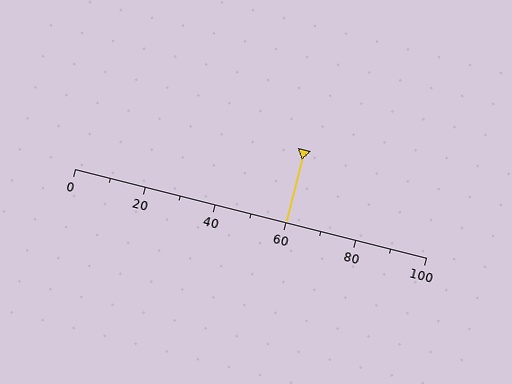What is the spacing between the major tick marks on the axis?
The major ticks are spaced 20 apart.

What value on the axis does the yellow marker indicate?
The marker indicates approximately 60.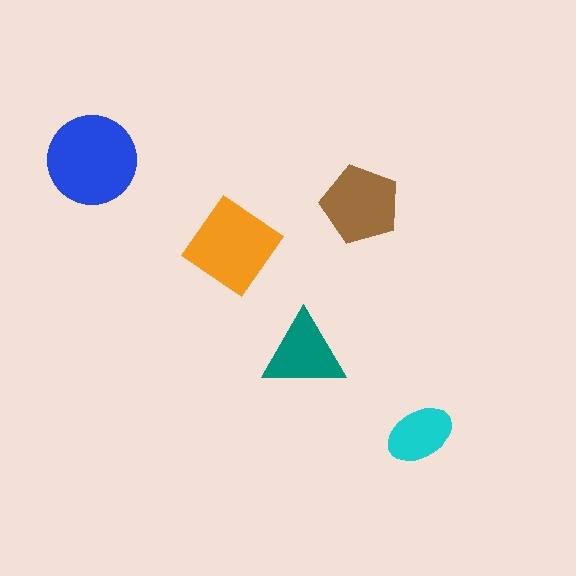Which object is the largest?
The blue circle.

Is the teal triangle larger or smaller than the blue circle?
Smaller.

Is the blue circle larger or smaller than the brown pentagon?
Larger.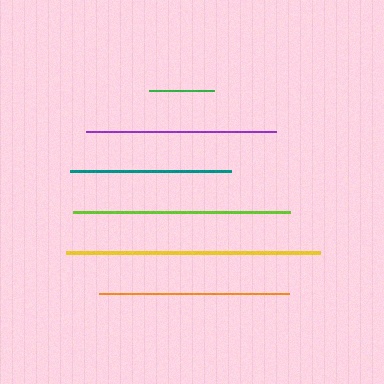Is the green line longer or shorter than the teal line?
The teal line is longer than the green line.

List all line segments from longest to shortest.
From longest to shortest: yellow, lime, orange, purple, teal, green.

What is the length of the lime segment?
The lime segment is approximately 217 pixels long.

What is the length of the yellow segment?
The yellow segment is approximately 254 pixels long.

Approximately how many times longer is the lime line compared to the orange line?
The lime line is approximately 1.1 times the length of the orange line.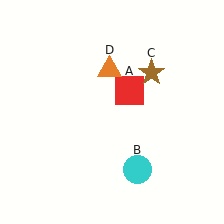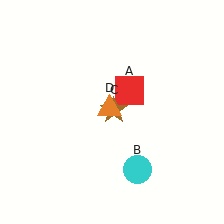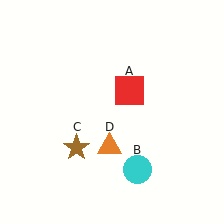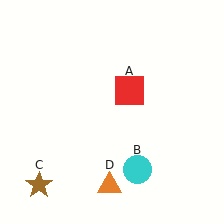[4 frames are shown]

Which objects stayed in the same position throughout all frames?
Red square (object A) and cyan circle (object B) remained stationary.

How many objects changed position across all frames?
2 objects changed position: brown star (object C), orange triangle (object D).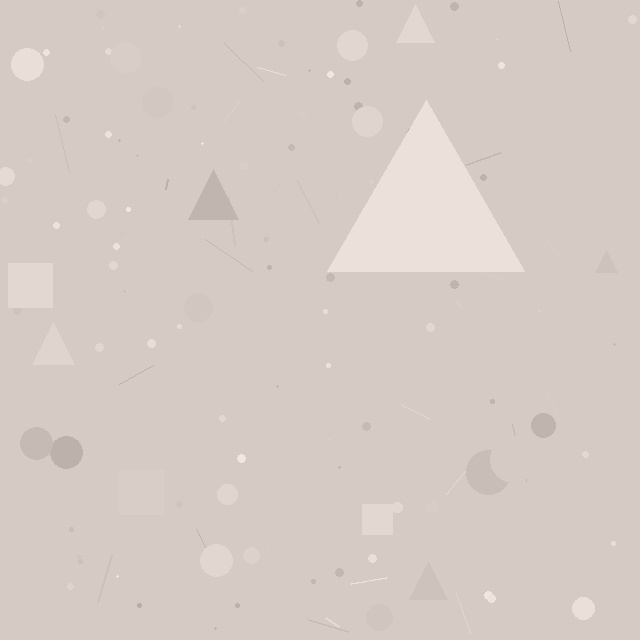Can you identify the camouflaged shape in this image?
The camouflaged shape is a triangle.